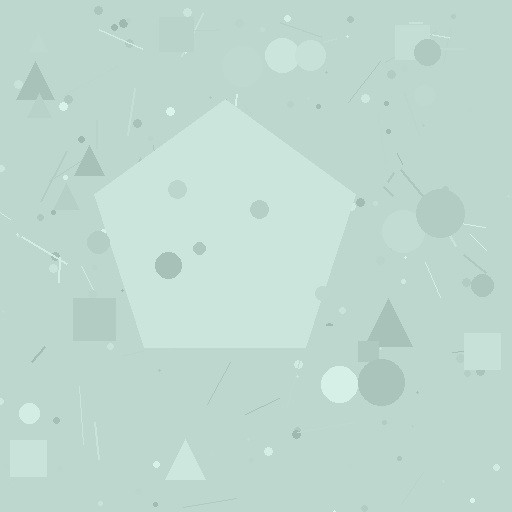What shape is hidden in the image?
A pentagon is hidden in the image.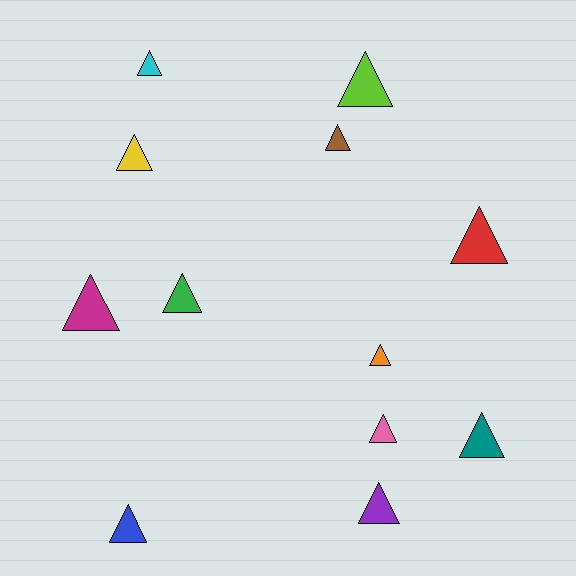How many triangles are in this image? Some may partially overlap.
There are 12 triangles.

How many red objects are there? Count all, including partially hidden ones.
There is 1 red object.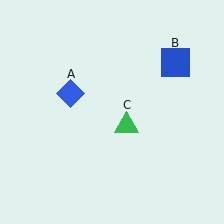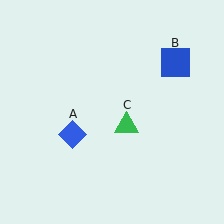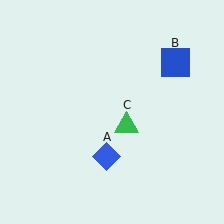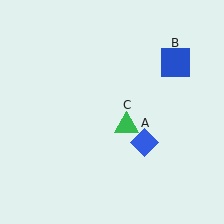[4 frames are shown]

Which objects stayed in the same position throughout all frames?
Blue square (object B) and green triangle (object C) remained stationary.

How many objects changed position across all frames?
1 object changed position: blue diamond (object A).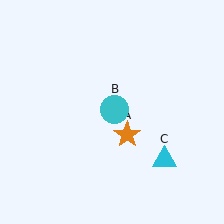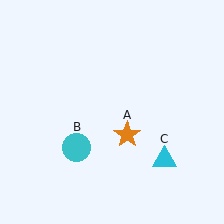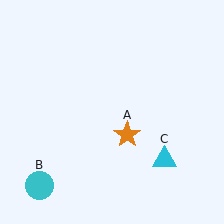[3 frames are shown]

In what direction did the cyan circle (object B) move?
The cyan circle (object B) moved down and to the left.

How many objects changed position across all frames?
1 object changed position: cyan circle (object B).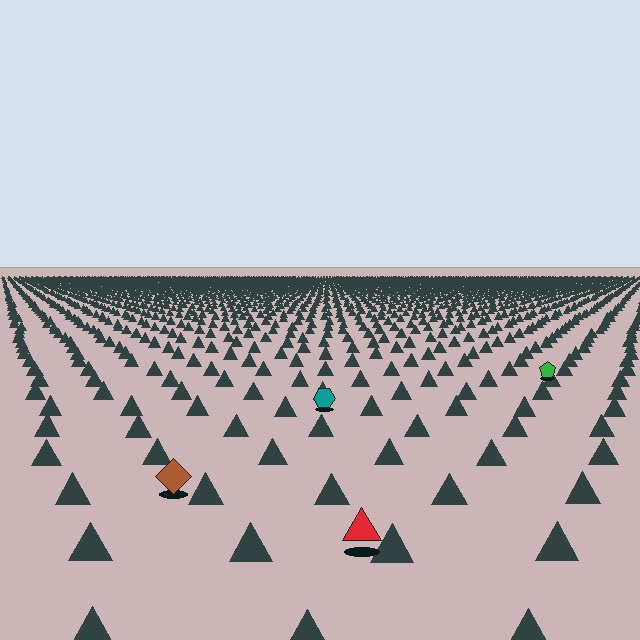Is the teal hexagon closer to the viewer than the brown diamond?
No. The brown diamond is closer — you can tell from the texture gradient: the ground texture is coarser near it.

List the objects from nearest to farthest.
From nearest to farthest: the red triangle, the brown diamond, the teal hexagon, the green pentagon.